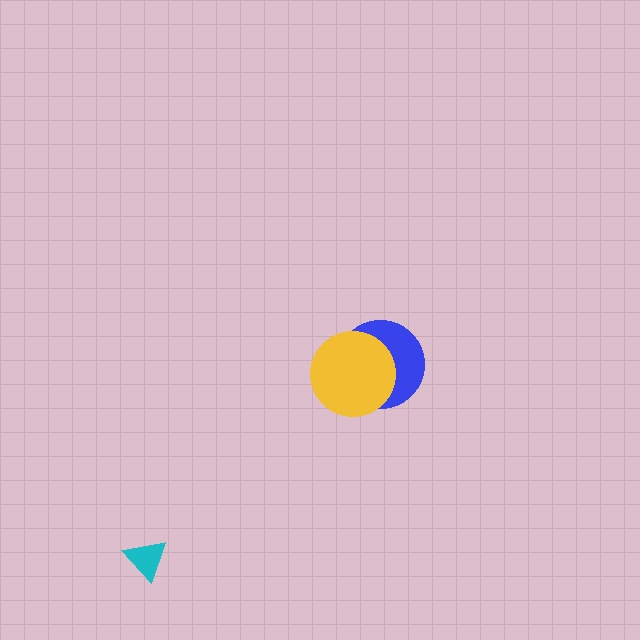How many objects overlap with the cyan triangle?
0 objects overlap with the cyan triangle.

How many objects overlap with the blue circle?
1 object overlaps with the blue circle.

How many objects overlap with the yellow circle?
1 object overlaps with the yellow circle.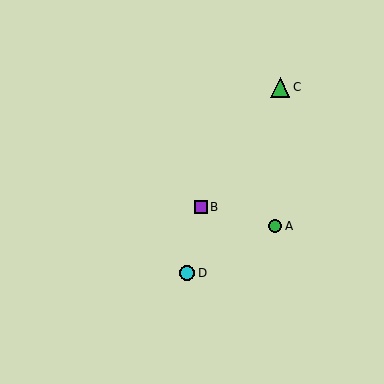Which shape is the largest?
The green triangle (labeled C) is the largest.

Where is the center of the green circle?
The center of the green circle is at (275, 226).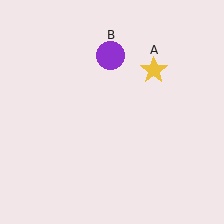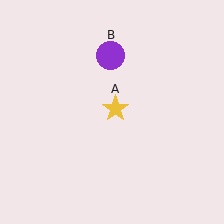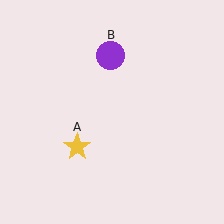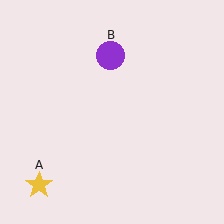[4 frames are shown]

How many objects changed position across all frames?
1 object changed position: yellow star (object A).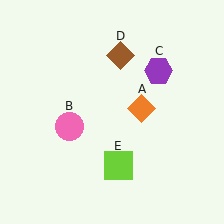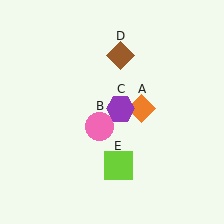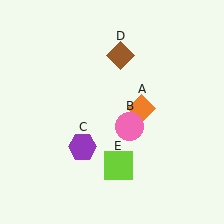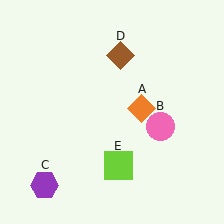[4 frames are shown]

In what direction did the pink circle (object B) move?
The pink circle (object B) moved right.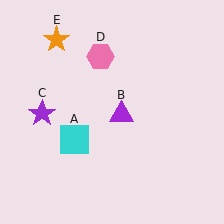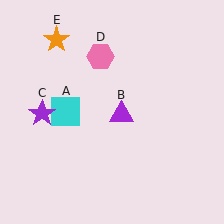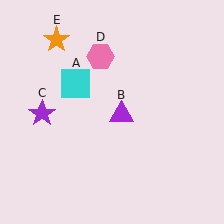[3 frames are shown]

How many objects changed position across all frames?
1 object changed position: cyan square (object A).